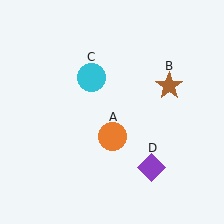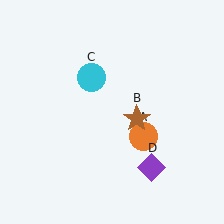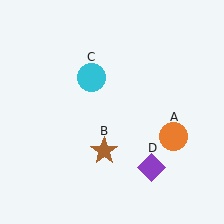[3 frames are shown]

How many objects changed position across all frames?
2 objects changed position: orange circle (object A), brown star (object B).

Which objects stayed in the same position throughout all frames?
Cyan circle (object C) and purple diamond (object D) remained stationary.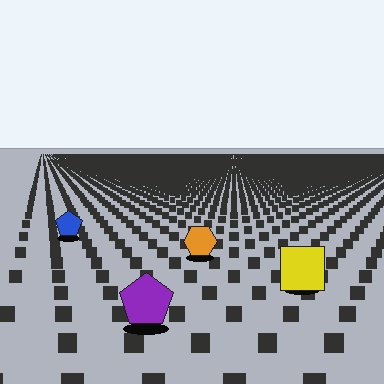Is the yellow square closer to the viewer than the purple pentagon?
No. The purple pentagon is closer — you can tell from the texture gradient: the ground texture is coarser near it.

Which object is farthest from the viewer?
The blue pentagon is farthest from the viewer. It appears smaller and the ground texture around it is denser.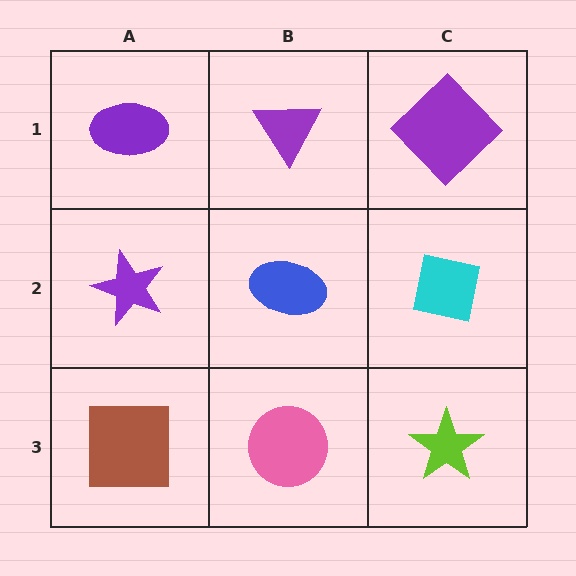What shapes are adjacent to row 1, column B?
A blue ellipse (row 2, column B), a purple ellipse (row 1, column A), a purple diamond (row 1, column C).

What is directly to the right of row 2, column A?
A blue ellipse.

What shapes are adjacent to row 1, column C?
A cyan square (row 2, column C), a purple triangle (row 1, column B).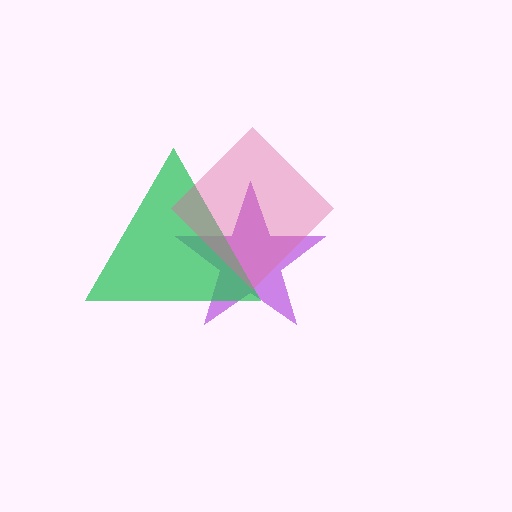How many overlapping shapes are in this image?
There are 3 overlapping shapes in the image.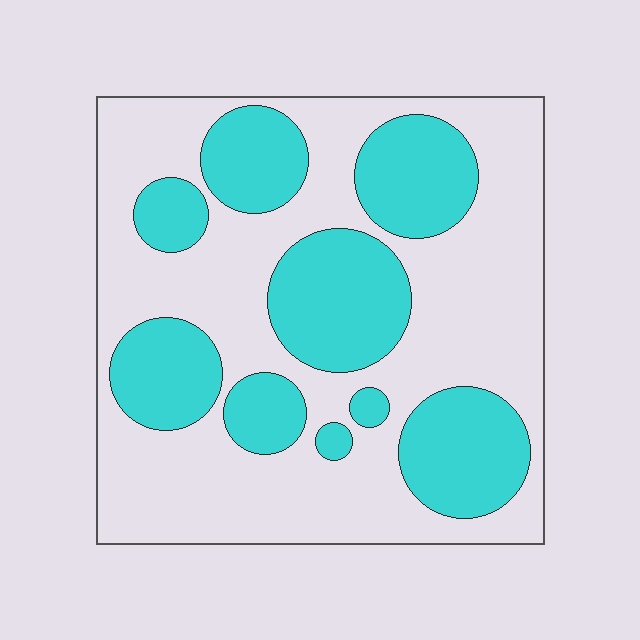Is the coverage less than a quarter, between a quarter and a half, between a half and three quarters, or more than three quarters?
Between a quarter and a half.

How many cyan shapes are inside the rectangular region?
9.